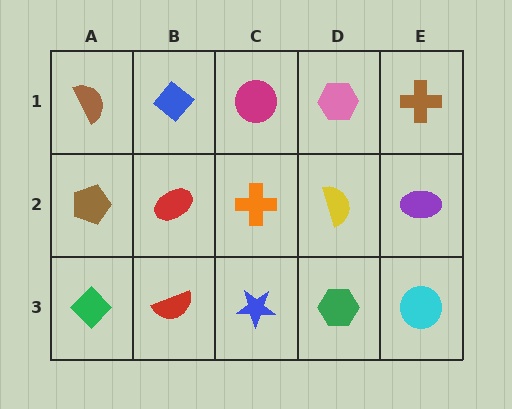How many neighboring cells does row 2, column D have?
4.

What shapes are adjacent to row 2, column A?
A brown semicircle (row 1, column A), a green diamond (row 3, column A), a red ellipse (row 2, column B).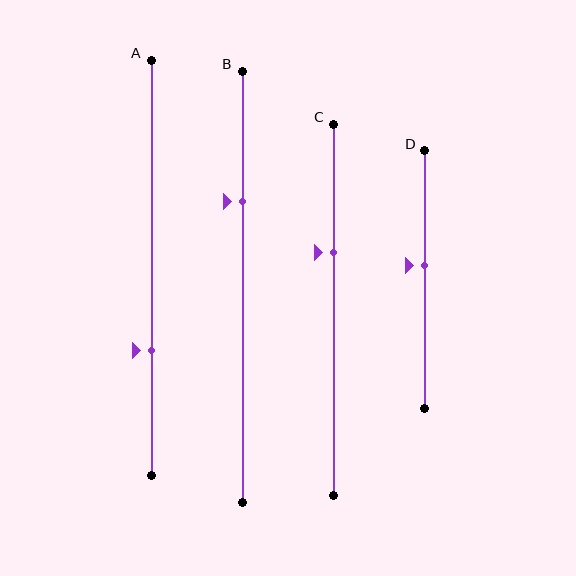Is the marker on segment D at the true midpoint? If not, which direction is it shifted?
No, the marker on segment D is shifted upward by about 5% of the segment length.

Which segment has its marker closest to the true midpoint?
Segment D has its marker closest to the true midpoint.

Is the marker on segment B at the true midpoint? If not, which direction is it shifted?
No, the marker on segment B is shifted upward by about 20% of the segment length.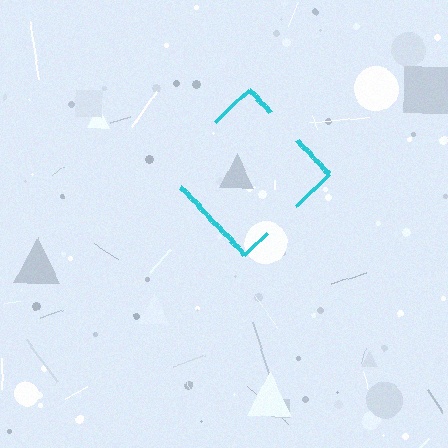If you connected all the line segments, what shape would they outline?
They would outline a diamond.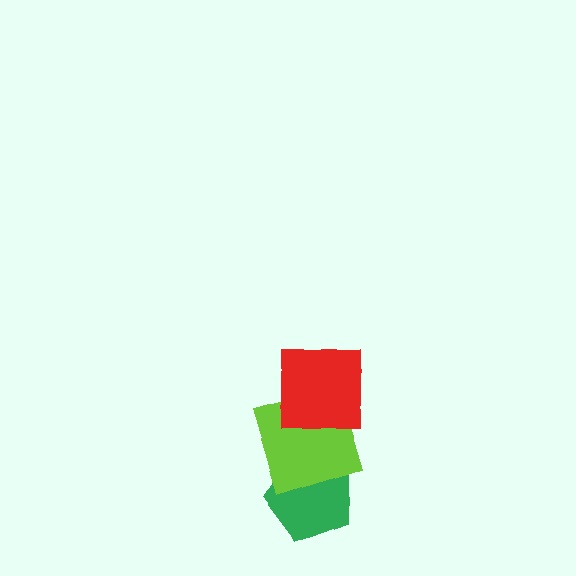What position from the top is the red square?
The red square is 1st from the top.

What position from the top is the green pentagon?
The green pentagon is 3rd from the top.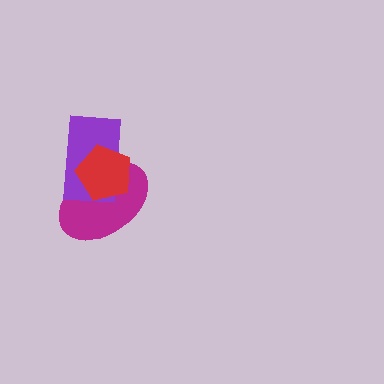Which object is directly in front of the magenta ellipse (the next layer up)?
The purple rectangle is directly in front of the magenta ellipse.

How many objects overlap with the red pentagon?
2 objects overlap with the red pentagon.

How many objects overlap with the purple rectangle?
2 objects overlap with the purple rectangle.